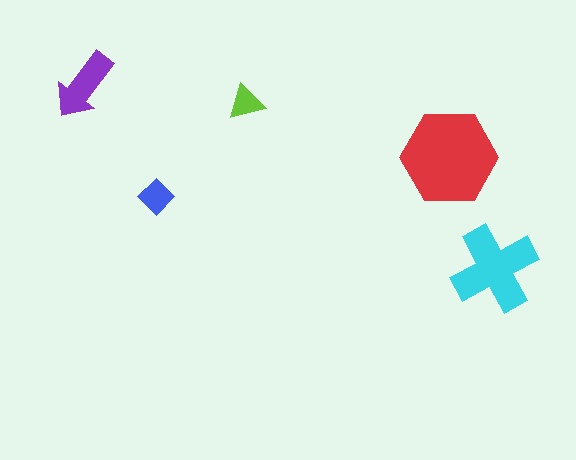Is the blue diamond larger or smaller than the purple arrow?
Smaller.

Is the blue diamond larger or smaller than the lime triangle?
Larger.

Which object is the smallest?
The lime triangle.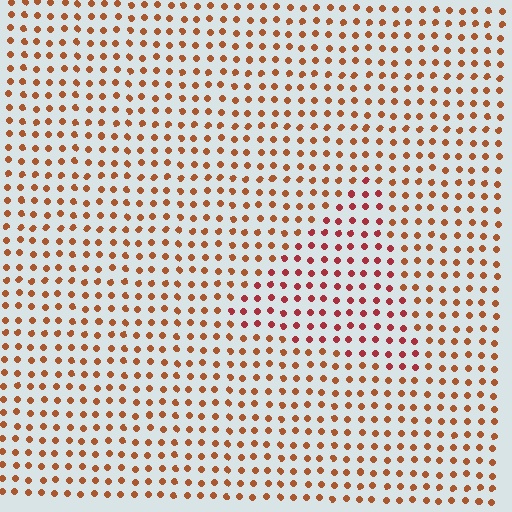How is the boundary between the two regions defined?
The boundary is defined purely by a slight shift in hue (about 27 degrees). Spacing, size, and orientation are identical on both sides.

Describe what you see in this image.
The image is filled with small brown elements in a uniform arrangement. A triangle-shaped region is visible where the elements are tinted to a slightly different hue, forming a subtle color boundary.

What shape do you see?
I see a triangle.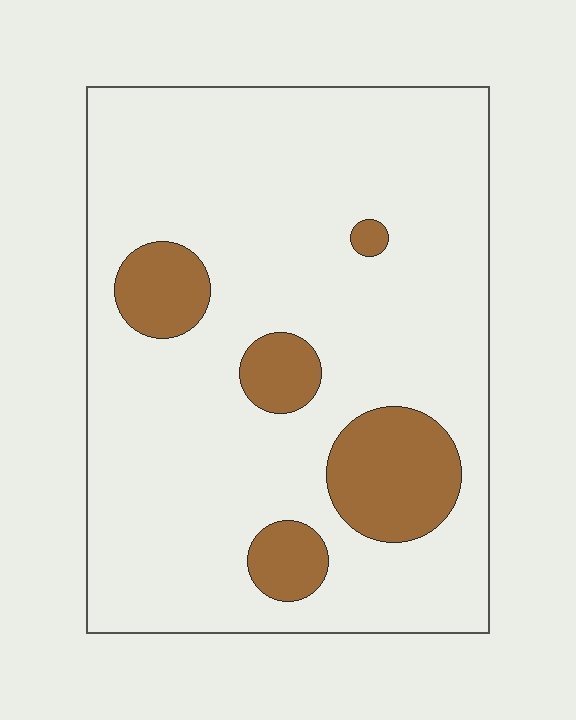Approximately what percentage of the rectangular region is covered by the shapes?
Approximately 15%.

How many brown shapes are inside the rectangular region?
5.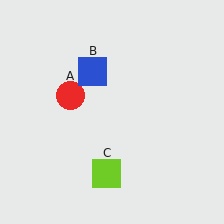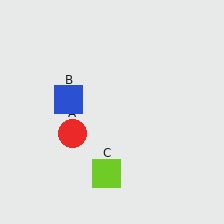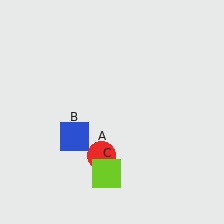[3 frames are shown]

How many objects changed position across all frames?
2 objects changed position: red circle (object A), blue square (object B).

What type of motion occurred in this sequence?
The red circle (object A), blue square (object B) rotated counterclockwise around the center of the scene.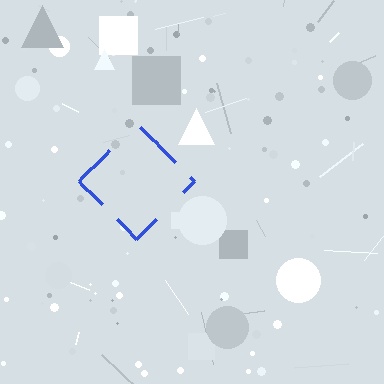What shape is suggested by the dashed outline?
The dashed outline suggests a diamond.